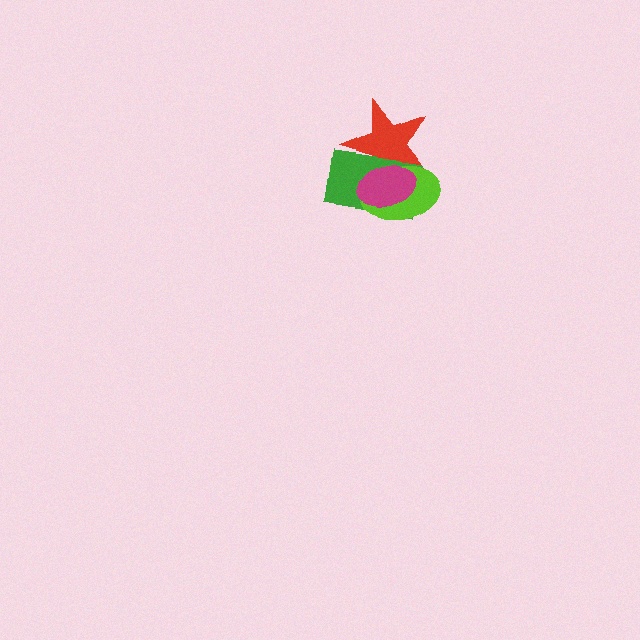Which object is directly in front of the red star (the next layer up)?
The green rectangle is directly in front of the red star.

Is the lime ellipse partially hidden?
Yes, it is partially covered by another shape.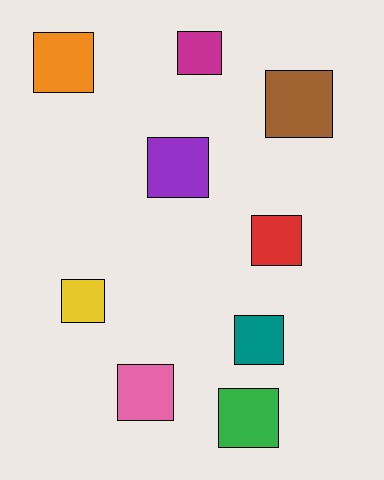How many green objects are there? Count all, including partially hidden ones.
There is 1 green object.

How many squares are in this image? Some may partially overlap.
There are 9 squares.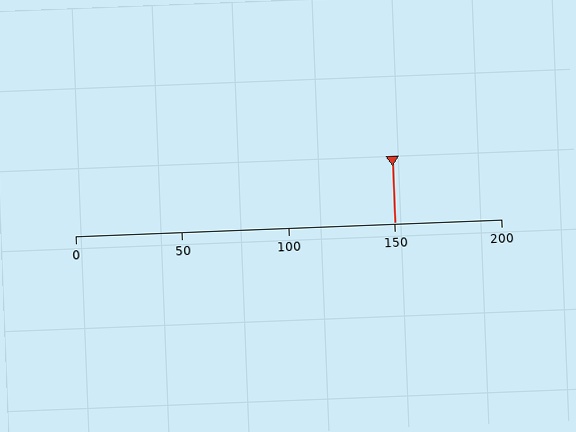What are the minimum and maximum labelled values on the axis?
The axis runs from 0 to 200.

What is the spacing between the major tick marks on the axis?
The major ticks are spaced 50 apart.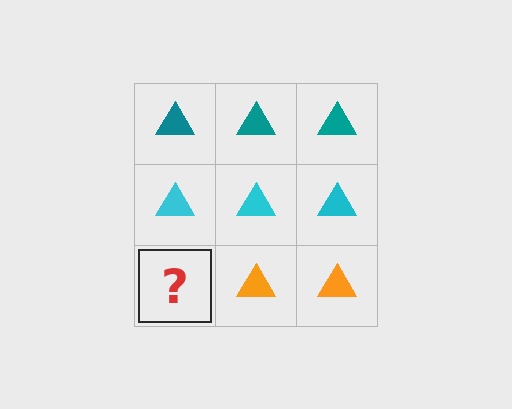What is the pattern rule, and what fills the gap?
The rule is that each row has a consistent color. The gap should be filled with an orange triangle.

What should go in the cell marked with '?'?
The missing cell should contain an orange triangle.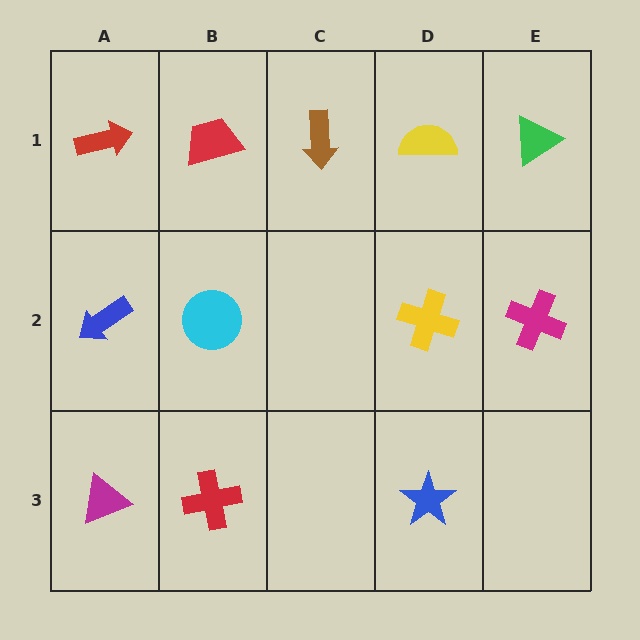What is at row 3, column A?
A magenta triangle.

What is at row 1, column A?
A red arrow.